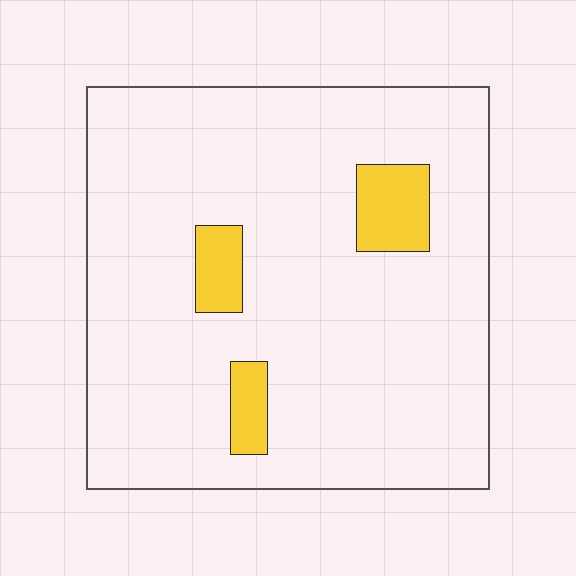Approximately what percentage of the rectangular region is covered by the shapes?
Approximately 10%.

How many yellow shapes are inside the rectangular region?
3.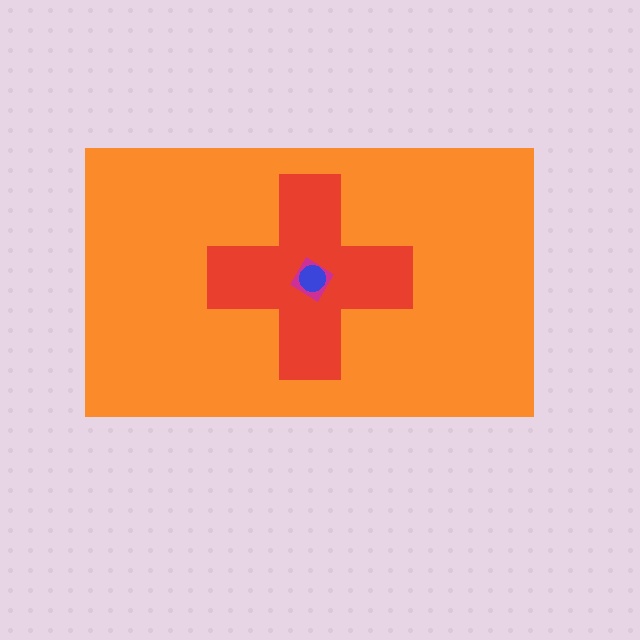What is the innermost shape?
The blue circle.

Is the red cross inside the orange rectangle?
Yes.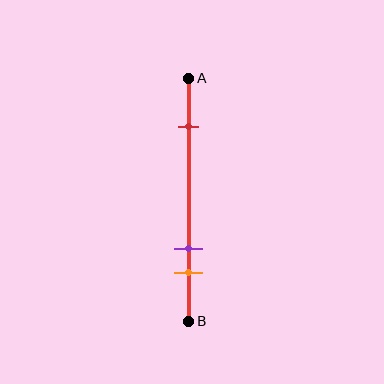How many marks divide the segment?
There are 3 marks dividing the segment.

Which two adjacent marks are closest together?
The purple and orange marks are the closest adjacent pair.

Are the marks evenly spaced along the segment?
No, the marks are not evenly spaced.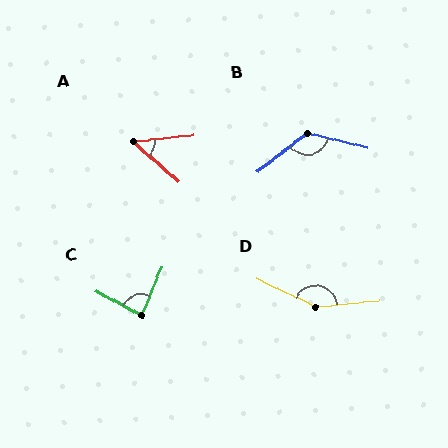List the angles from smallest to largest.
A (47°), C (84°), B (128°), D (149°).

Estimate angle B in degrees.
Approximately 128 degrees.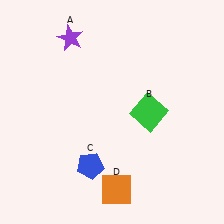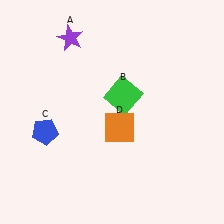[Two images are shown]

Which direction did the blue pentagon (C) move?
The blue pentagon (C) moved left.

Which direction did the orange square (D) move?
The orange square (D) moved up.